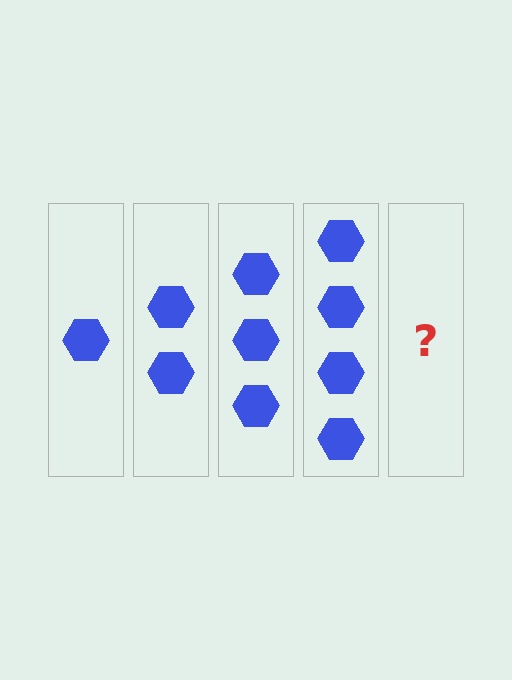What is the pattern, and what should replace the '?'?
The pattern is that each step adds one more hexagon. The '?' should be 5 hexagons.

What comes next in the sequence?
The next element should be 5 hexagons.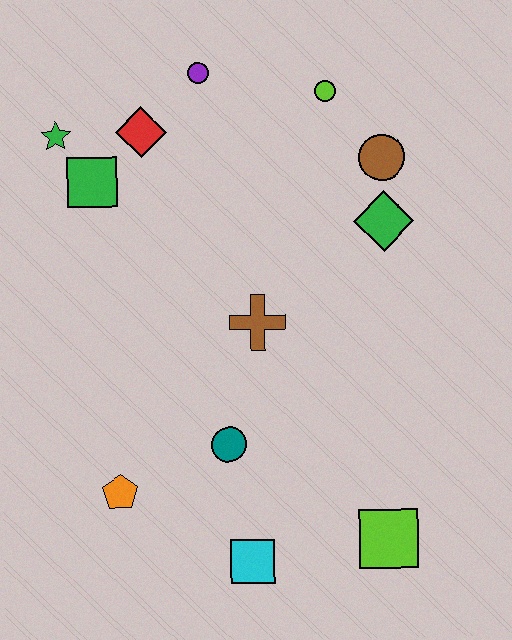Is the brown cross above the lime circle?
No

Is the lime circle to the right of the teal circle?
Yes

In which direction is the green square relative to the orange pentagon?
The green square is above the orange pentagon.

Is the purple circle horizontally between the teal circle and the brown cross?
No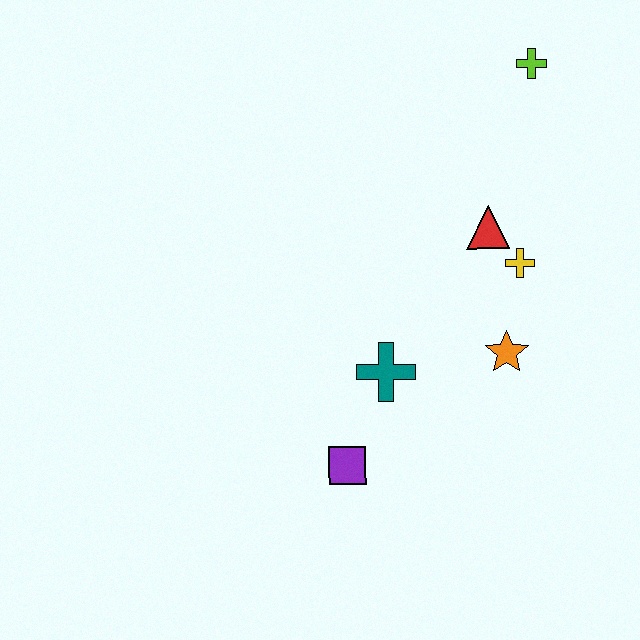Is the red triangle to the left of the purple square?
No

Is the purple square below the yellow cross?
Yes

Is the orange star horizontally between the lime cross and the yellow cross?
No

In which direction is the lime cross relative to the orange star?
The lime cross is above the orange star.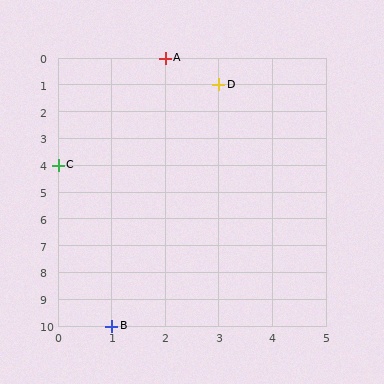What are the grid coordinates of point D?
Point D is at grid coordinates (3, 1).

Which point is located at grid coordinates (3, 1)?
Point D is at (3, 1).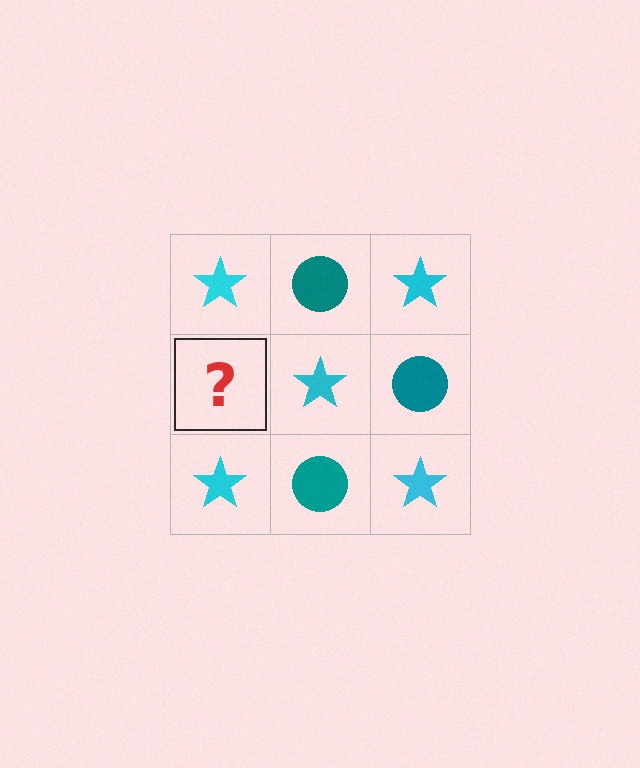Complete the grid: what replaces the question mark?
The question mark should be replaced with a teal circle.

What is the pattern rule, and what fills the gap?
The rule is that it alternates cyan star and teal circle in a checkerboard pattern. The gap should be filled with a teal circle.